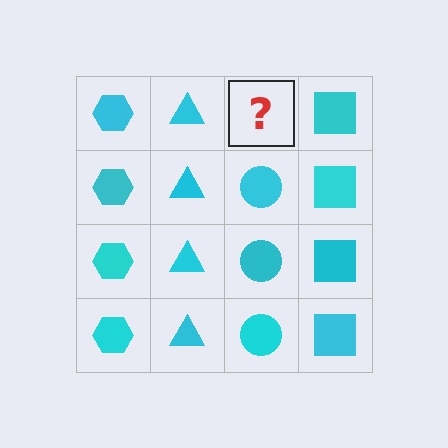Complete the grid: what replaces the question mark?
The question mark should be replaced with a cyan circle.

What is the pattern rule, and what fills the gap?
The rule is that each column has a consistent shape. The gap should be filled with a cyan circle.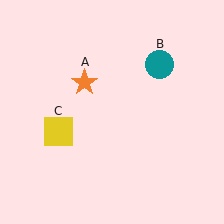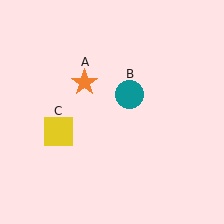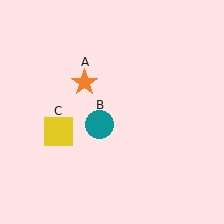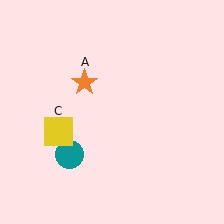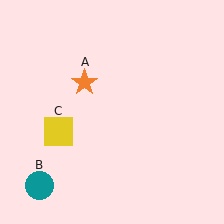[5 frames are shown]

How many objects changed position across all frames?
1 object changed position: teal circle (object B).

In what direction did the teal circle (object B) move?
The teal circle (object B) moved down and to the left.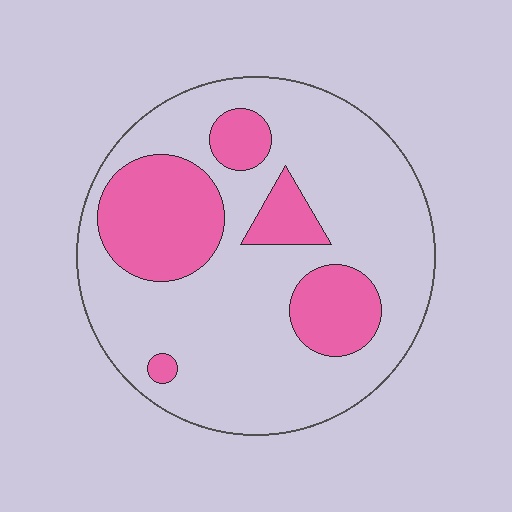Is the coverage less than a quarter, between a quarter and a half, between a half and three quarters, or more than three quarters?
Between a quarter and a half.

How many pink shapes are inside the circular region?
5.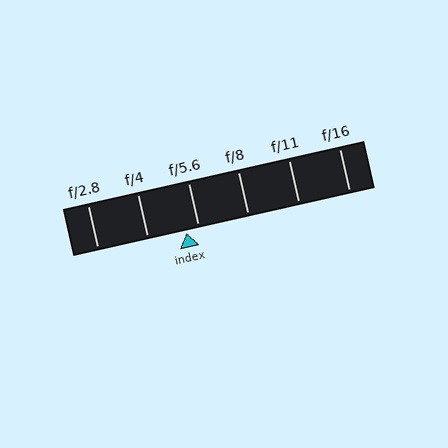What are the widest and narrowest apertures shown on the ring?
The widest aperture shown is f/2.8 and the narrowest is f/16.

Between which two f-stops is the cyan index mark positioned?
The index mark is between f/4 and f/5.6.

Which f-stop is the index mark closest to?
The index mark is closest to f/5.6.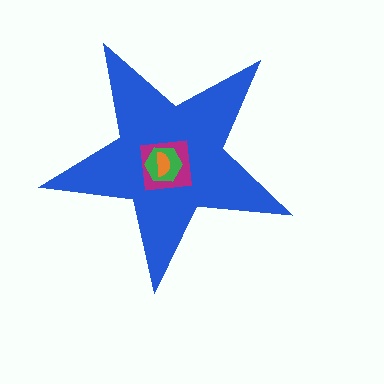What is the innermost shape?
The orange semicircle.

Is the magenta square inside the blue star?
Yes.